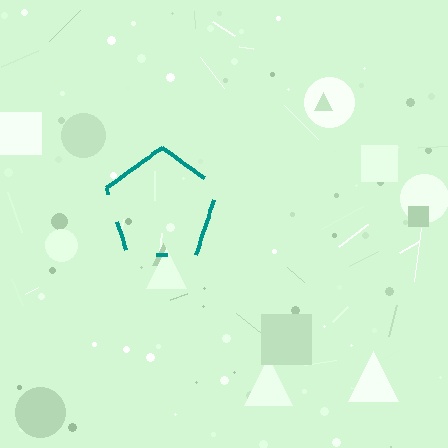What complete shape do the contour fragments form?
The contour fragments form a pentagon.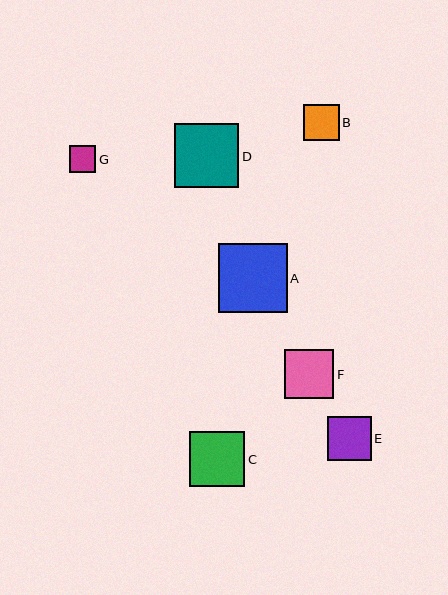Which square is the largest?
Square A is the largest with a size of approximately 68 pixels.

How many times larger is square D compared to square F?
Square D is approximately 1.3 times the size of square F.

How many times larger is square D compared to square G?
Square D is approximately 2.4 times the size of square G.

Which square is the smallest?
Square G is the smallest with a size of approximately 27 pixels.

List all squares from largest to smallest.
From largest to smallest: A, D, C, F, E, B, G.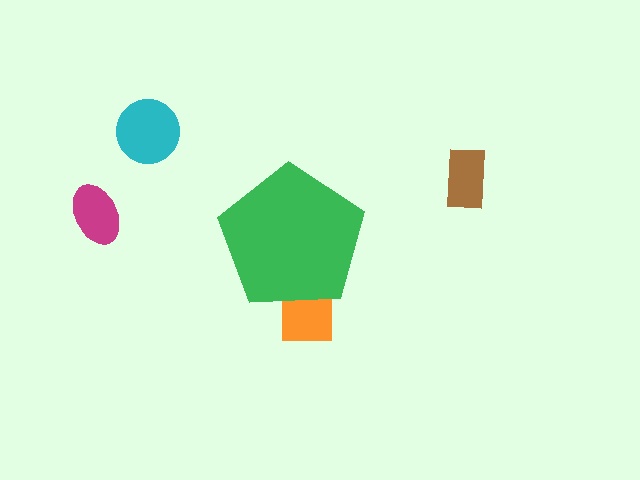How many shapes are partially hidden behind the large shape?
1 shape is partially hidden.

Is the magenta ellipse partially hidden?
No, the magenta ellipse is fully visible.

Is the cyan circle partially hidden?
No, the cyan circle is fully visible.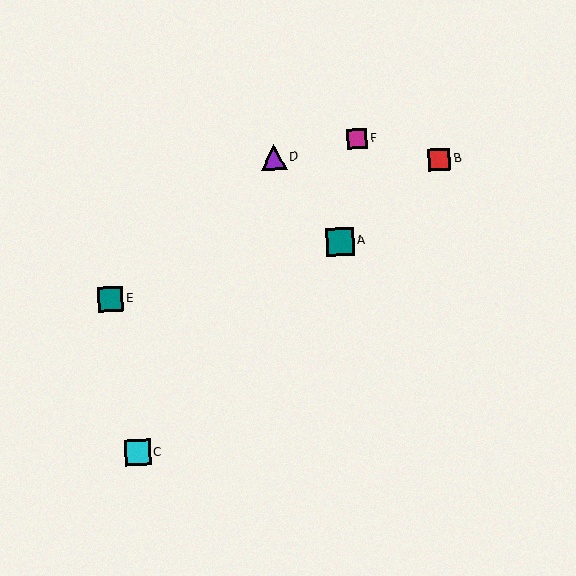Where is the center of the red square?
The center of the red square is at (439, 159).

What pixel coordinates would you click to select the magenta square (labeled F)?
Click at (357, 139) to select the magenta square F.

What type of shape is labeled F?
Shape F is a magenta square.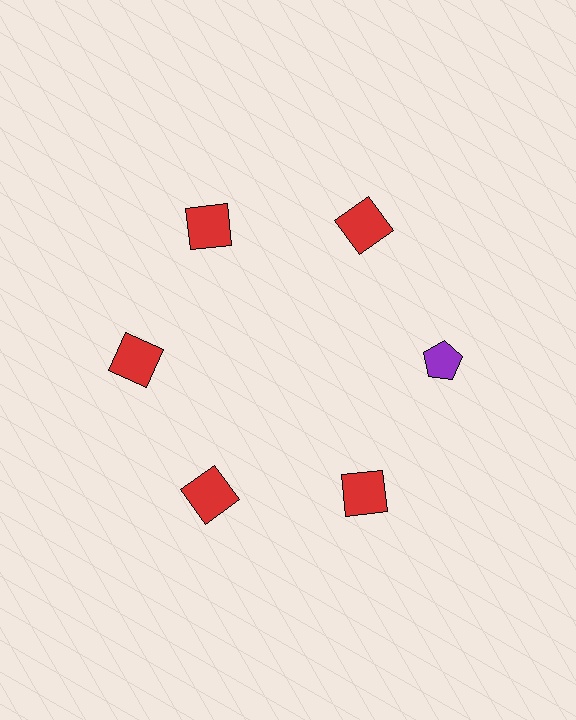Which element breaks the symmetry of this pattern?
The purple pentagon at roughly the 3 o'clock position breaks the symmetry. All other shapes are red squares.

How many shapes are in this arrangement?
There are 6 shapes arranged in a ring pattern.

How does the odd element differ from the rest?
It differs in both color (purple instead of red) and shape (pentagon instead of square).